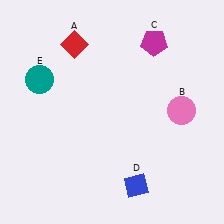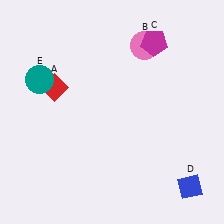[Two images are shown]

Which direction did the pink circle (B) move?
The pink circle (B) moved up.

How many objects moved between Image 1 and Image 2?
3 objects moved between the two images.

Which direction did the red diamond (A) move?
The red diamond (A) moved down.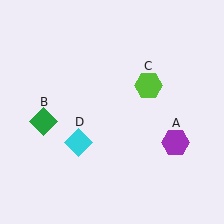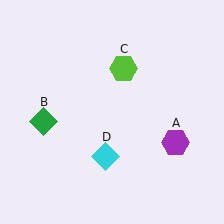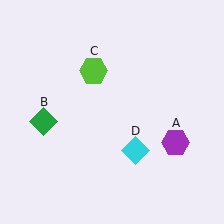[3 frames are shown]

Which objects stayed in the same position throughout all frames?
Purple hexagon (object A) and green diamond (object B) remained stationary.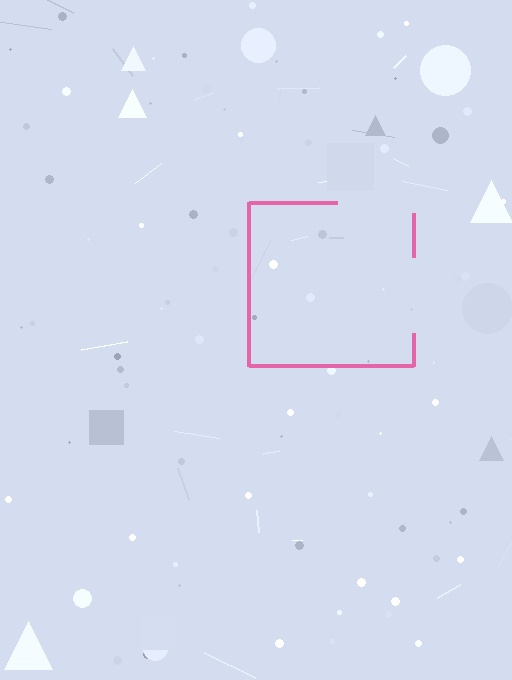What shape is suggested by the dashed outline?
The dashed outline suggests a square.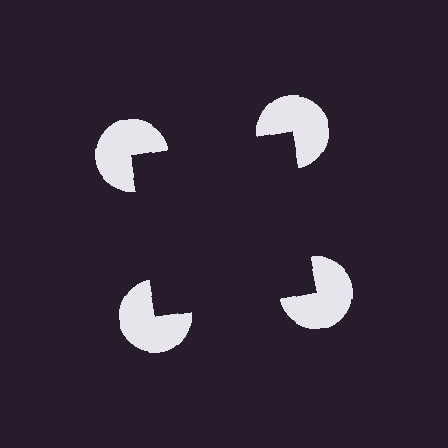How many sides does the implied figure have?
4 sides.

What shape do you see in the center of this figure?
An illusory square — its edges are inferred from the aligned wedge cuts in the pac-man discs, not physically drawn.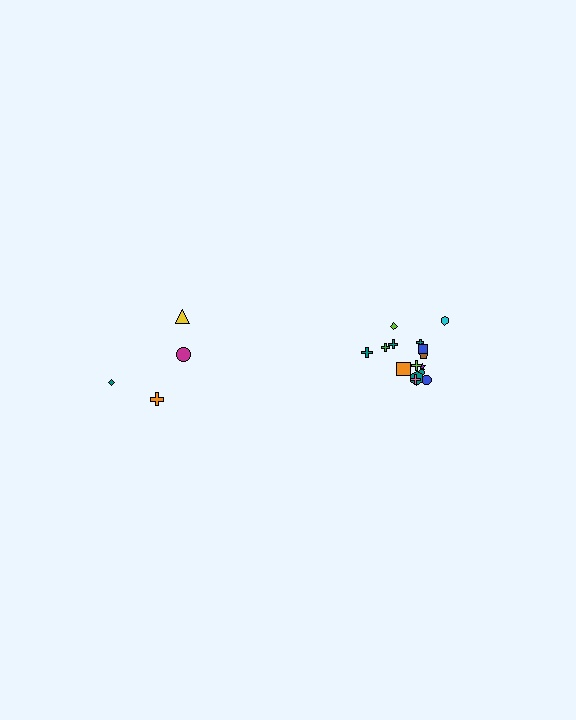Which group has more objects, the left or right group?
The right group.